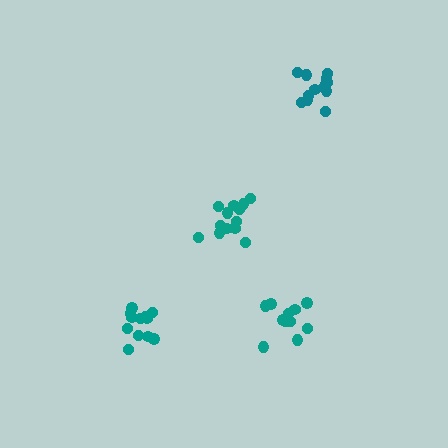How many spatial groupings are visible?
There are 4 spatial groupings.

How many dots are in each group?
Group 1: 11 dots, Group 2: 12 dots, Group 3: 12 dots, Group 4: 13 dots (48 total).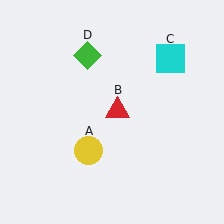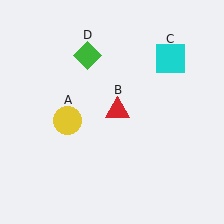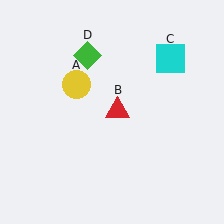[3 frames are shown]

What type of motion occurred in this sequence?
The yellow circle (object A) rotated clockwise around the center of the scene.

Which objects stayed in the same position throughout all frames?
Red triangle (object B) and cyan square (object C) and green diamond (object D) remained stationary.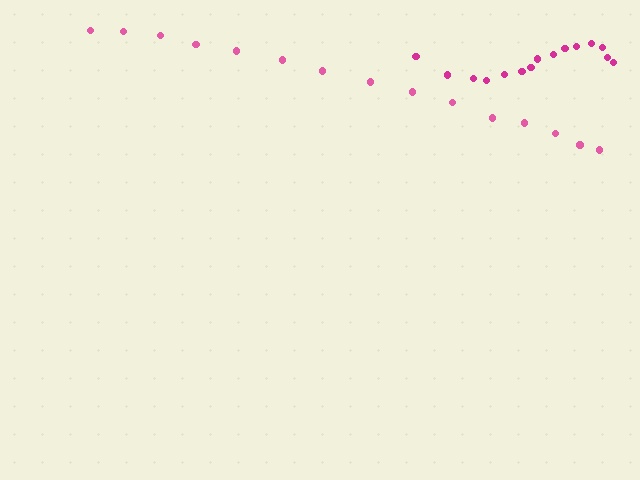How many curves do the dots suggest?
There are 2 distinct paths.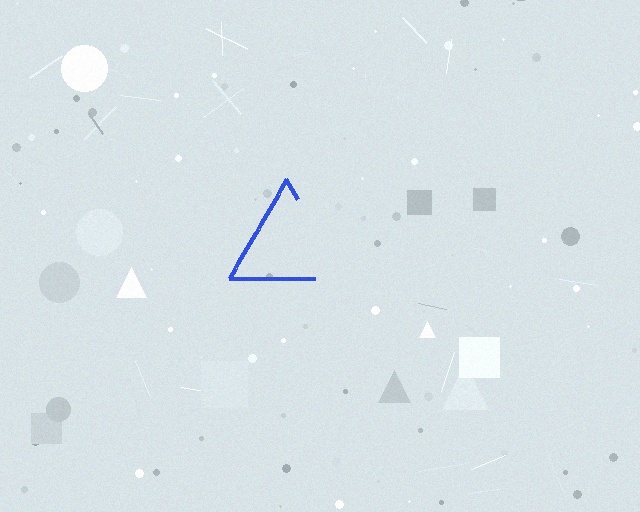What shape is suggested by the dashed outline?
The dashed outline suggests a triangle.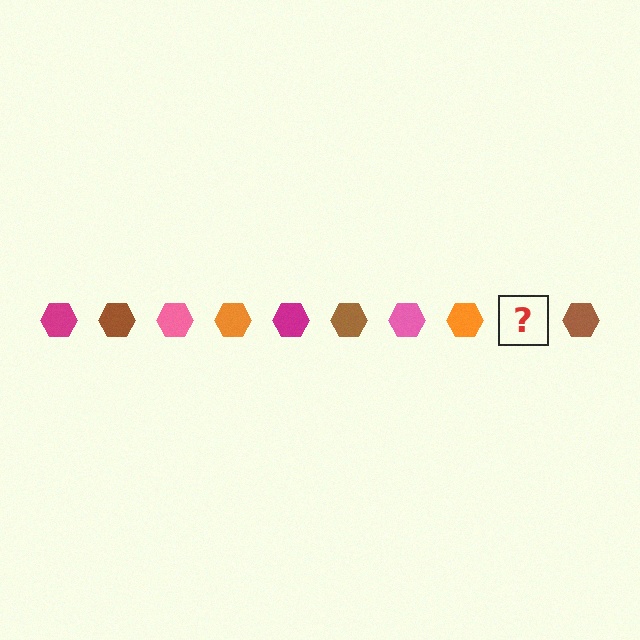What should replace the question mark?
The question mark should be replaced with a magenta hexagon.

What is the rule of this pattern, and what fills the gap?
The rule is that the pattern cycles through magenta, brown, pink, orange hexagons. The gap should be filled with a magenta hexagon.